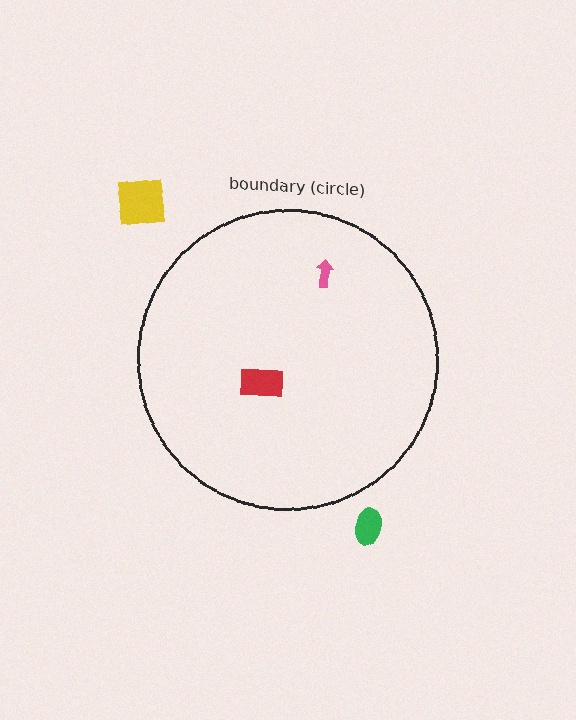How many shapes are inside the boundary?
2 inside, 2 outside.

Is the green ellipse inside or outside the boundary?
Outside.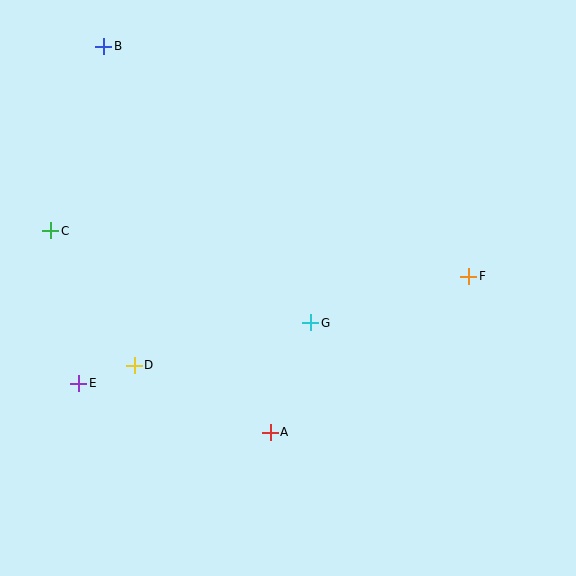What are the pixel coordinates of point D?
Point D is at (134, 365).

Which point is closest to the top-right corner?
Point F is closest to the top-right corner.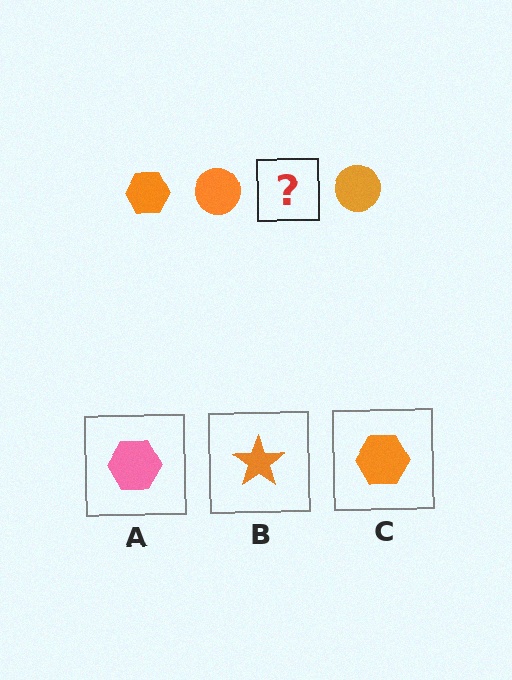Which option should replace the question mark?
Option C.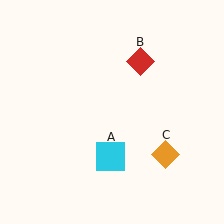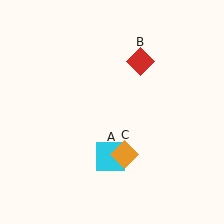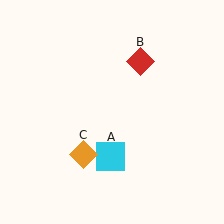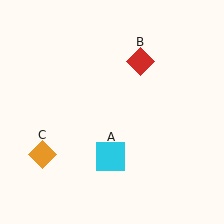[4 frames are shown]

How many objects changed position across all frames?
1 object changed position: orange diamond (object C).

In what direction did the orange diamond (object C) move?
The orange diamond (object C) moved left.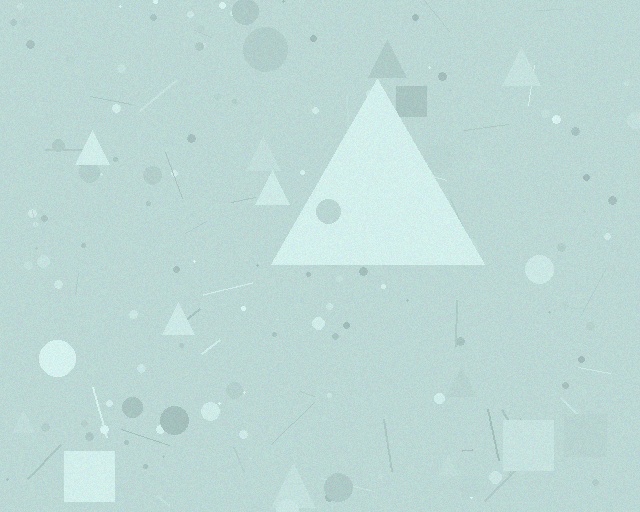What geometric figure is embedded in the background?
A triangle is embedded in the background.